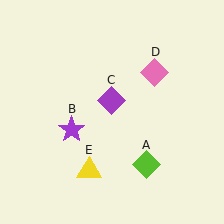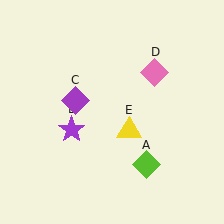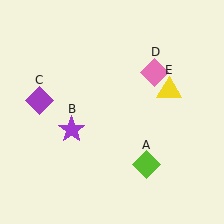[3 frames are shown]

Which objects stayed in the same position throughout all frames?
Lime diamond (object A) and purple star (object B) and pink diamond (object D) remained stationary.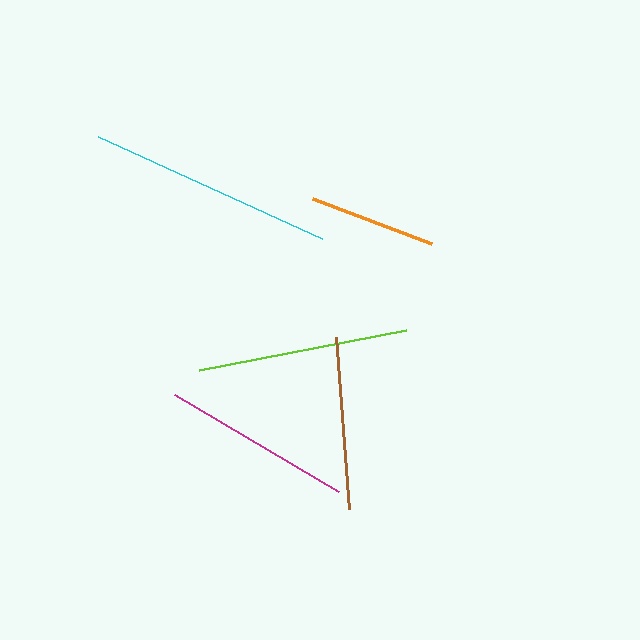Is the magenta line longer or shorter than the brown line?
The magenta line is longer than the brown line.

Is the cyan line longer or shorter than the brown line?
The cyan line is longer than the brown line.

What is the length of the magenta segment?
The magenta segment is approximately 191 pixels long.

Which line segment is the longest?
The cyan line is the longest at approximately 247 pixels.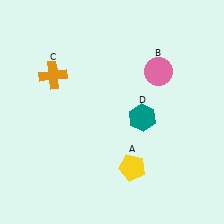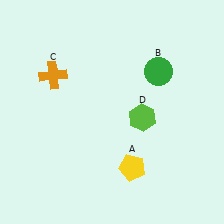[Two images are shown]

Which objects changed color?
B changed from pink to green. D changed from teal to lime.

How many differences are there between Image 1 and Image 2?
There are 2 differences between the two images.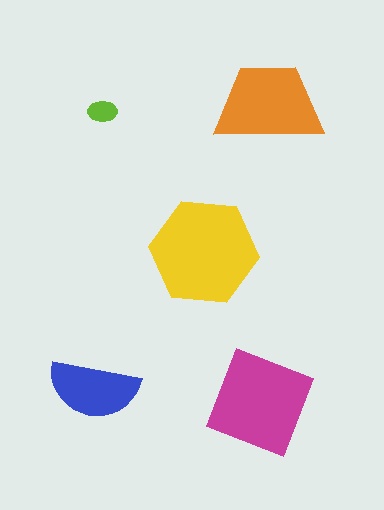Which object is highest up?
The orange trapezoid is topmost.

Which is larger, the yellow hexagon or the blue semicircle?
The yellow hexagon.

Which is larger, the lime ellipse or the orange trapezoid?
The orange trapezoid.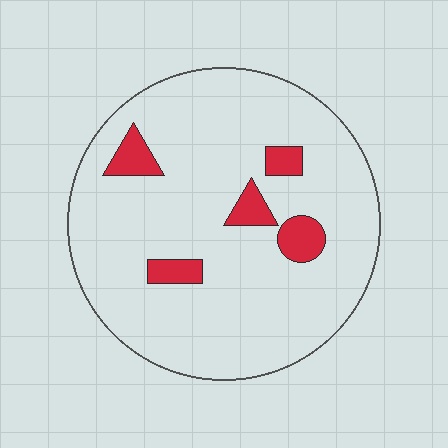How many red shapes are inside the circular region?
5.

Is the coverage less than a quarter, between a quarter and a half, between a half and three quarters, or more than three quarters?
Less than a quarter.